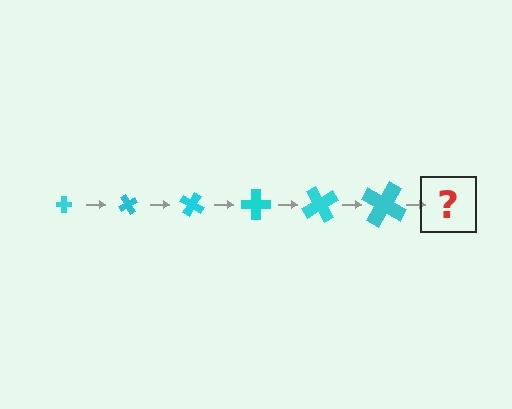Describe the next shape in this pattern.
It should be a cross, larger than the previous one and rotated 360 degrees from the start.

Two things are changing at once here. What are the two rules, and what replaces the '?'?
The two rules are that the cross grows larger each step and it rotates 60 degrees each step. The '?' should be a cross, larger than the previous one and rotated 360 degrees from the start.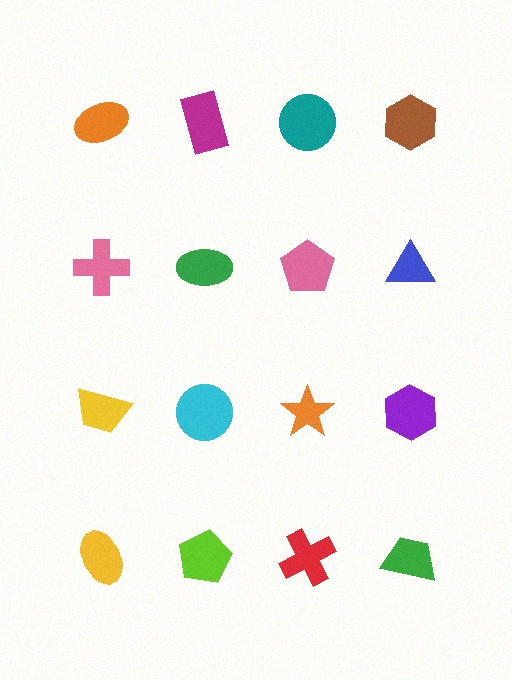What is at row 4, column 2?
A lime pentagon.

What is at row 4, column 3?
A red cross.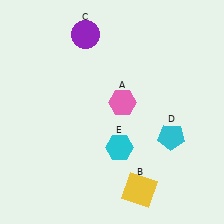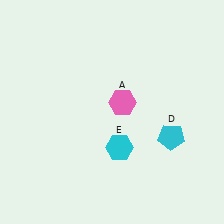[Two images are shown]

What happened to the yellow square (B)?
The yellow square (B) was removed in Image 2. It was in the bottom-right area of Image 1.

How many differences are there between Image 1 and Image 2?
There are 2 differences between the two images.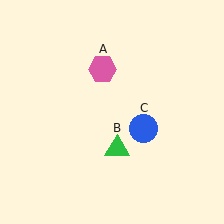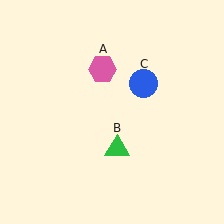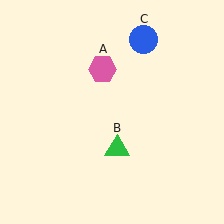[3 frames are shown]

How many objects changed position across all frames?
1 object changed position: blue circle (object C).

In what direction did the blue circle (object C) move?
The blue circle (object C) moved up.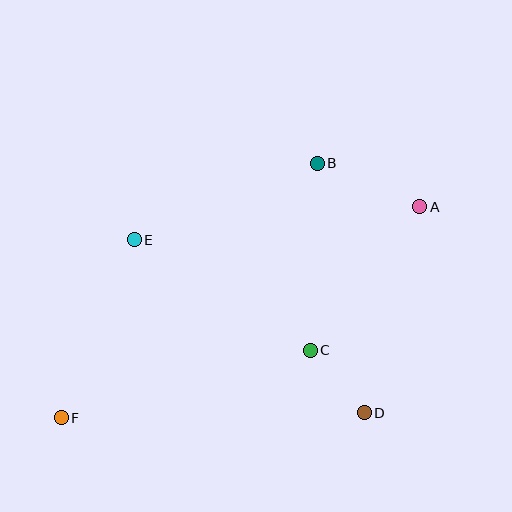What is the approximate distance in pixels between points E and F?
The distance between E and F is approximately 193 pixels.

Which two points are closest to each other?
Points C and D are closest to each other.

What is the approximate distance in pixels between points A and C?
The distance between A and C is approximately 180 pixels.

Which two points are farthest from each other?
Points A and F are farthest from each other.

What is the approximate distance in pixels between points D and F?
The distance between D and F is approximately 303 pixels.